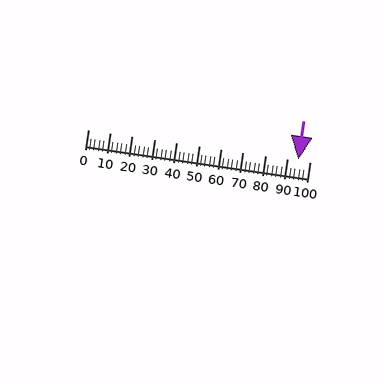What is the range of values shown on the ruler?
The ruler shows values from 0 to 100.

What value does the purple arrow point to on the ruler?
The purple arrow points to approximately 95.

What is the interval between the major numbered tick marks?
The major tick marks are spaced 10 units apart.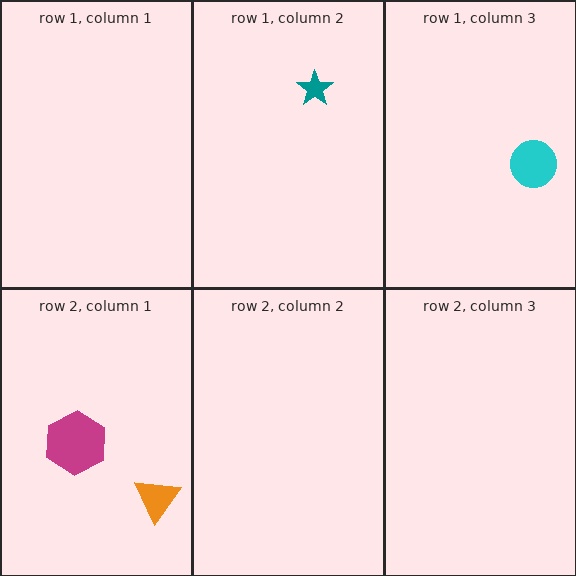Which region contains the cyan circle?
The row 1, column 3 region.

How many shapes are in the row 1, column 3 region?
1.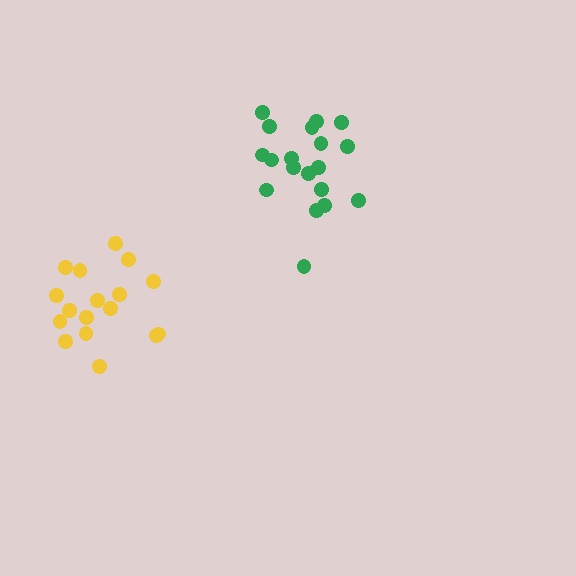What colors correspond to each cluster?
The clusters are colored: green, yellow.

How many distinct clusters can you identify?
There are 2 distinct clusters.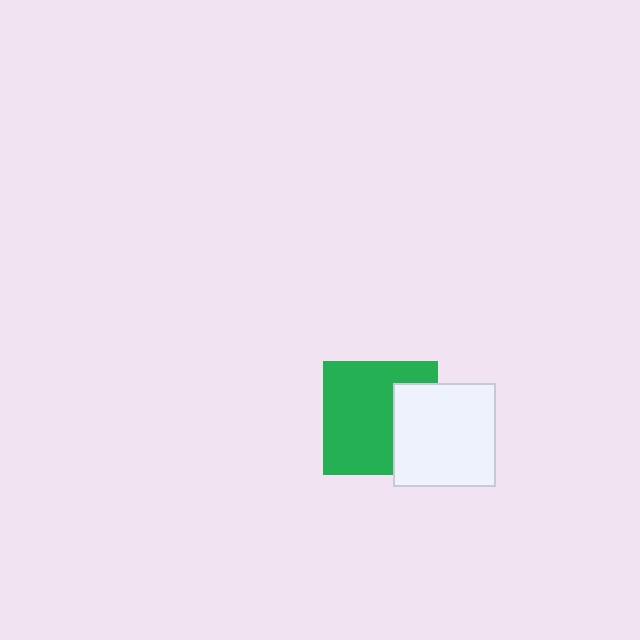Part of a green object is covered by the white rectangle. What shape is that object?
It is a square.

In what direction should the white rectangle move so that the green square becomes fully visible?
The white rectangle should move right. That is the shortest direction to clear the overlap and leave the green square fully visible.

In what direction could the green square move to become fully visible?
The green square could move left. That would shift it out from behind the white rectangle entirely.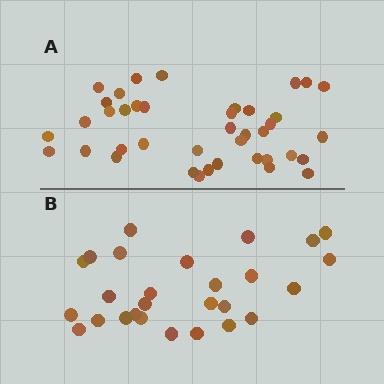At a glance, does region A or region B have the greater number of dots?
Region A (the top region) has more dots.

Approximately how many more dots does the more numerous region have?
Region A has approximately 15 more dots than region B.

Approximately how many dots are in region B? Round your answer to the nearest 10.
About 30 dots. (The exact count is 27, which rounds to 30.)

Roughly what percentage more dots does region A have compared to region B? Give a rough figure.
About 50% more.